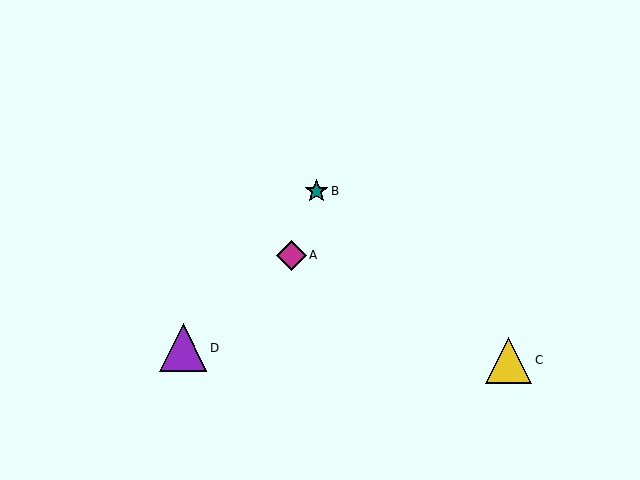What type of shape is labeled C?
Shape C is a yellow triangle.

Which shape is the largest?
The purple triangle (labeled D) is the largest.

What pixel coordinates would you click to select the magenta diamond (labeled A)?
Click at (291, 255) to select the magenta diamond A.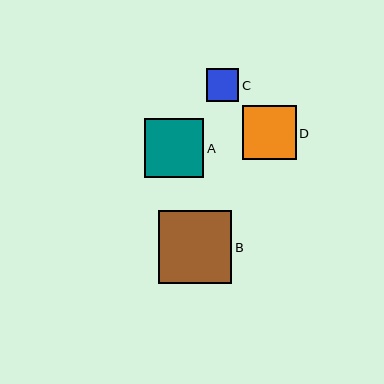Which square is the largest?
Square B is the largest with a size of approximately 73 pixels.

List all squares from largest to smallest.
From largest to smallest: B, A, D, C.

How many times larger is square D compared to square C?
Square D is approximately 1.7 times the size of square C.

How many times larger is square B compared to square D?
Square B is approximately 1.4 times the size of square D.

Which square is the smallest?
Square C is the smallest with a size of approximately 32 pixels.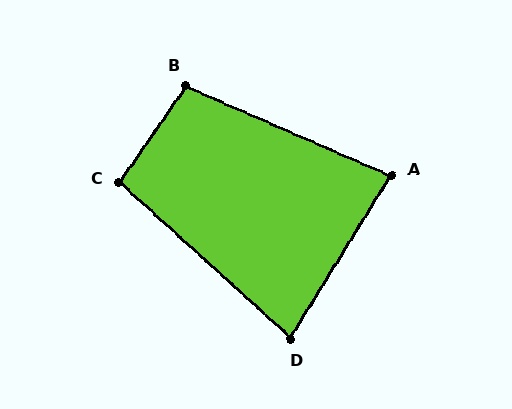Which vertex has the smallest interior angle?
D, at approximately 79 degrees.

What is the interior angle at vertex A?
Approximately 82 degrees (acute).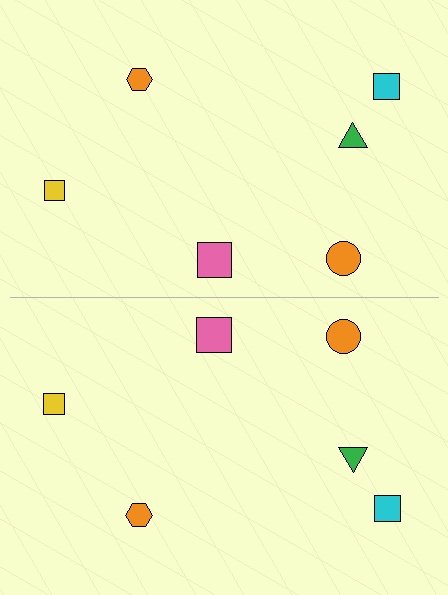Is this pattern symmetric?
Yes, this pattern has bilateral (reflection) symmetry.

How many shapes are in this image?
There are 12 shapes in this image.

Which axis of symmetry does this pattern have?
The pattern has a horizontal axis of symmetry running through the center of the image.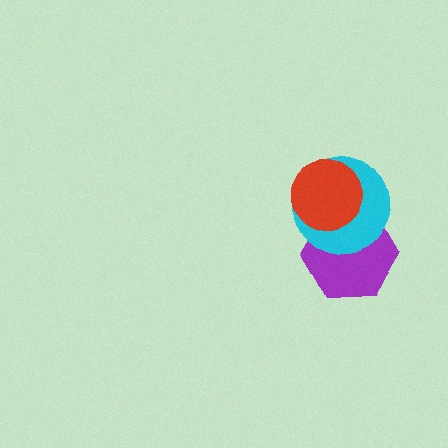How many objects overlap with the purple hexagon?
2 objects overlap with the purple hexagon.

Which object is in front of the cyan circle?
The red circle is in front of the cyan circle.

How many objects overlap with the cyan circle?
2 objects overlap with the cyan circle.